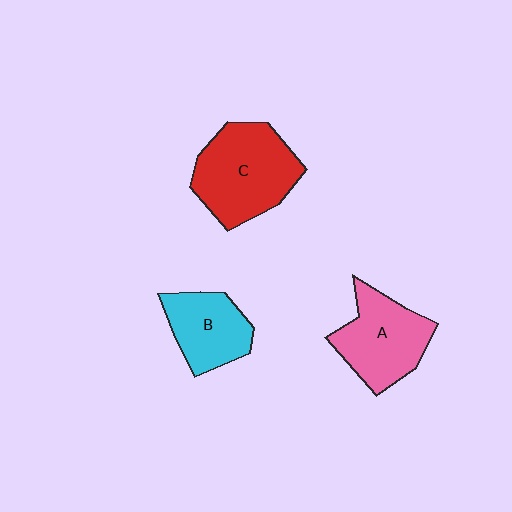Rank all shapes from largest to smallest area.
From largest to smallest: C (red), A (pink), B (cyan).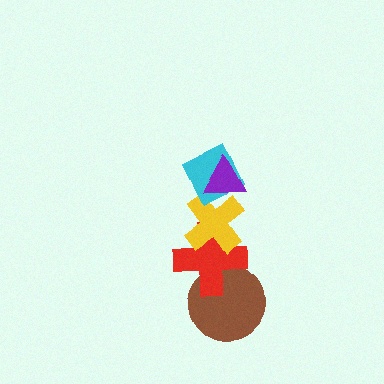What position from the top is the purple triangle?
The purple triangle is 1st from the top.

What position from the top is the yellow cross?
The yellow cross is 3rd from the top.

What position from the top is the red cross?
The red cross is 4th from the top.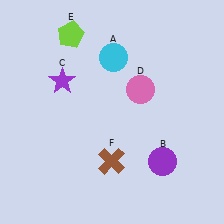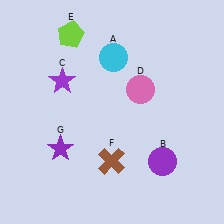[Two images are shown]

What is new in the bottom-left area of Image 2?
A purple star (G) was added in the bottom-left area of Image 2.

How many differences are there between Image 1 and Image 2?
There is 1 difference between the two images.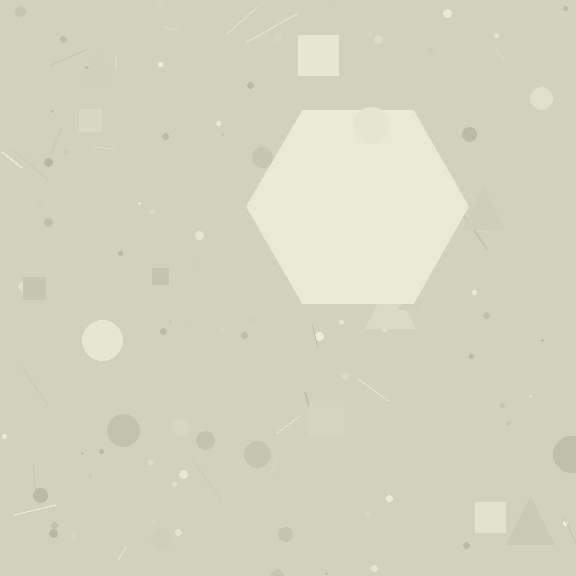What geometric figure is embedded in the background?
A hexagon is embedded in the background.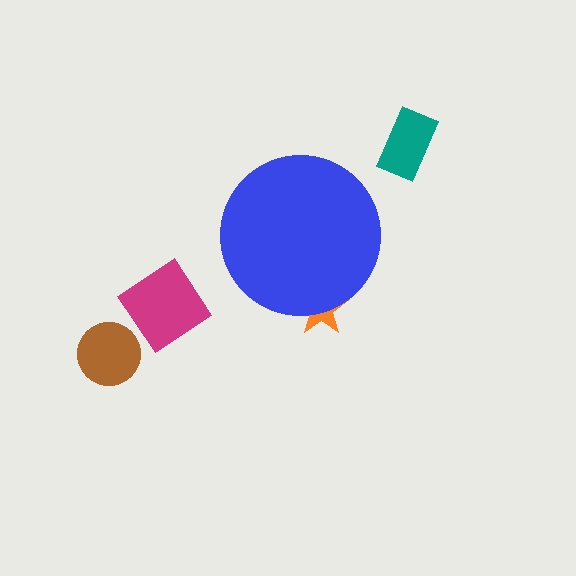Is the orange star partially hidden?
Yes, the orange star is partially hidden behind the blue circle.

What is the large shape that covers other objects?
A blue circle.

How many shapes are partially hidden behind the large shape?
1 shape is partially hidden.